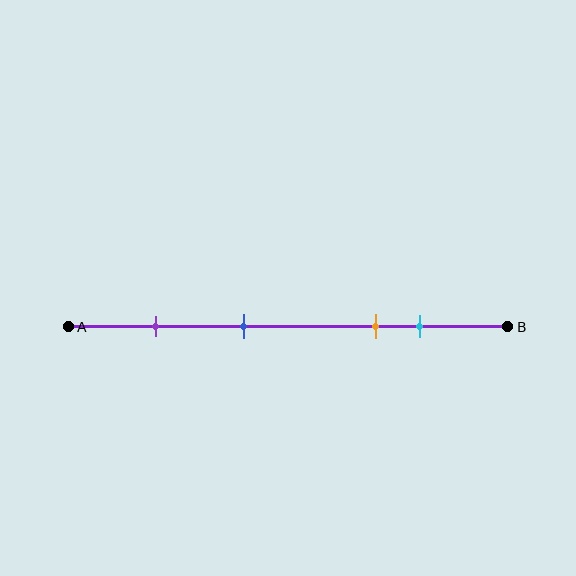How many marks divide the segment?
There are 4 marks dividing the segment.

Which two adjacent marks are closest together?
The orange and cyan marks are the closest adjacent pair.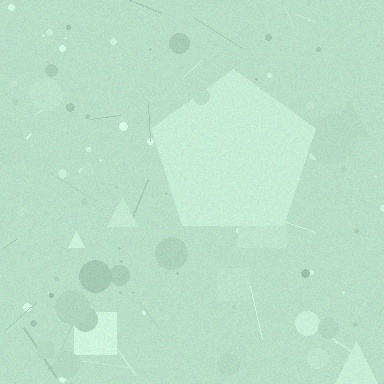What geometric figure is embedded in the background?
A pentagon is embedded in the background.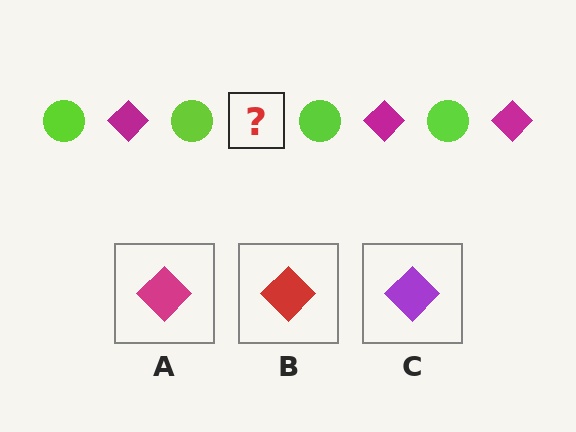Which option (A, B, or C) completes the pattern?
A.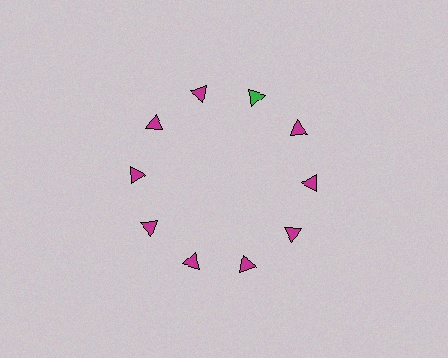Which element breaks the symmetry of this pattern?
The green triangle at roughly the 1 o'clock position breaks the symmetry. All other shapes are magenta triangles.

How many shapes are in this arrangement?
There are 10 shapes arranged in a ring pattern.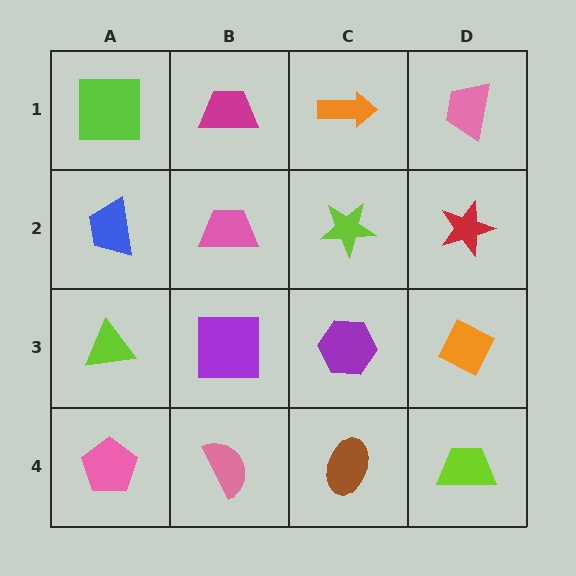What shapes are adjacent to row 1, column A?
A blue trapezoid (row 2, column A), a magenta trapezoid (row 1, column B).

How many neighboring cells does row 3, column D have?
3.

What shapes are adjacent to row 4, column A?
A lime triangle (row 3, column A), a pink semicircle (row 4, column B).